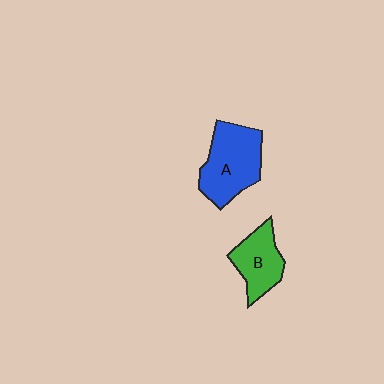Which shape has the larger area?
Shape A (blue).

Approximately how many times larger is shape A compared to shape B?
Approximately 1.4 times.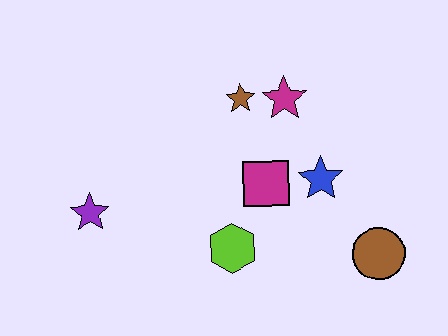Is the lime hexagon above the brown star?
No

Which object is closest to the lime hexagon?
The magenta square is closest to the lime hexagon.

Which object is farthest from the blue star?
The purple star is farthest from the blue star.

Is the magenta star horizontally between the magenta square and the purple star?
No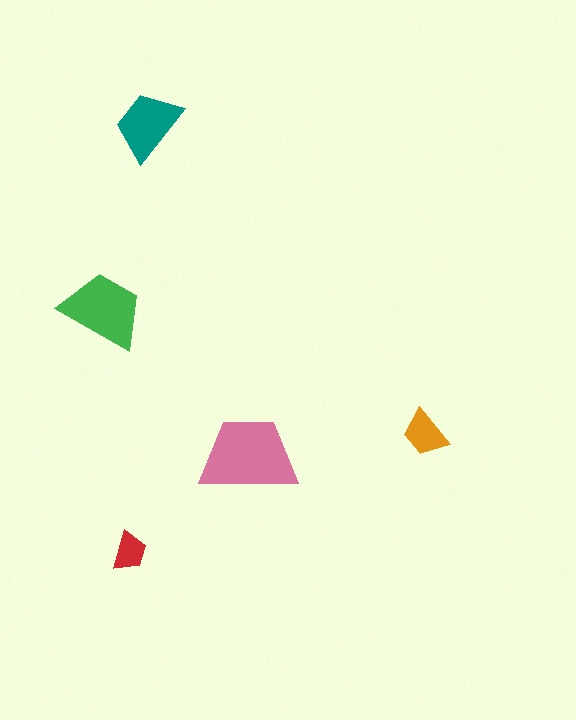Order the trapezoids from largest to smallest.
the pink one, the green one, the teal one, the orange one, the red one.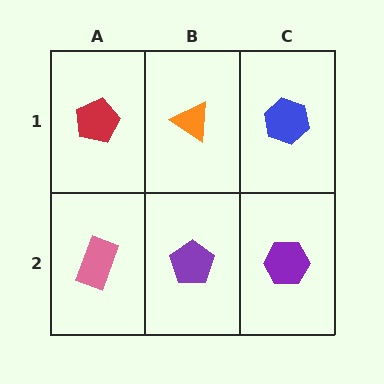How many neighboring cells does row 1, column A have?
2.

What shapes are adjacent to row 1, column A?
A pink rectangle (row 2, column A), an orange triangle (row 1, column B).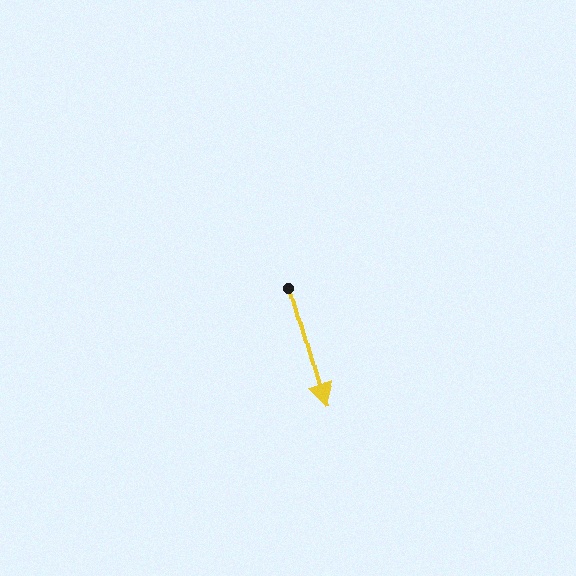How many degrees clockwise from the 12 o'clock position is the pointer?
Approximately 164 degrees.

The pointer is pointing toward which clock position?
Roughly 5 o'clock.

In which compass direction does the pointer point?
South.